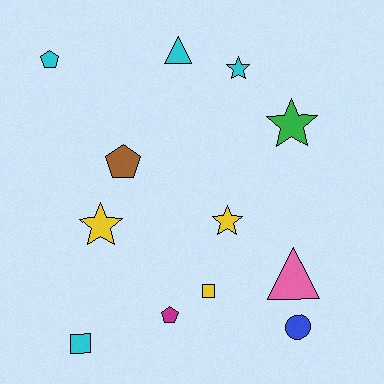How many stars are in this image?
There are 4 stars.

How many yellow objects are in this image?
There are 3 yellow objects.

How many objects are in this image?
There are 12 objects.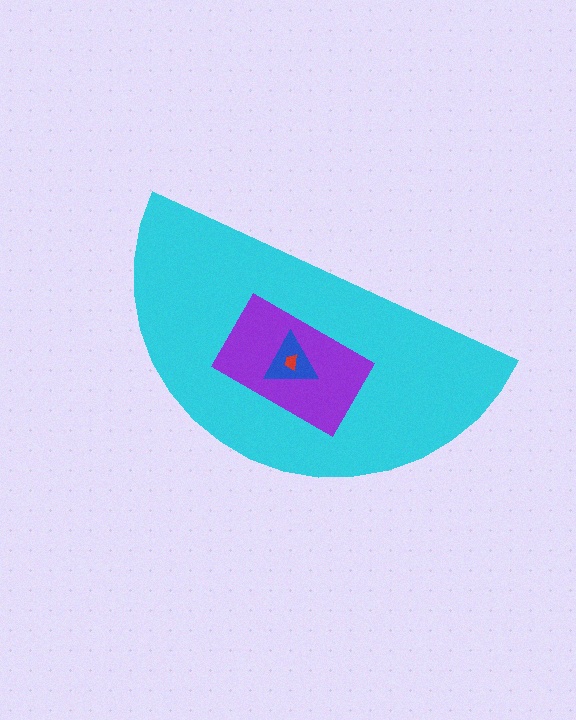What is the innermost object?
The red trapezoid.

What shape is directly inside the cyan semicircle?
The purple rectangle.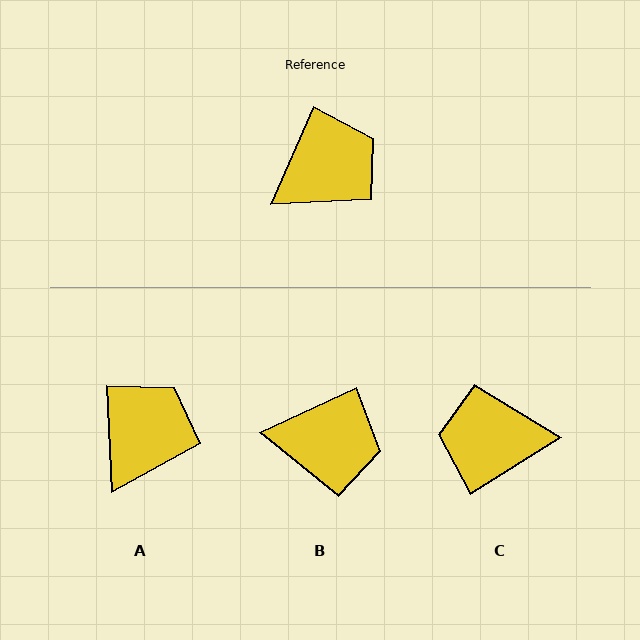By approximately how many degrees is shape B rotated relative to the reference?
Approximately 42 degrees clockwise.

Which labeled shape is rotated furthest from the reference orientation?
C, about 146 degrees away.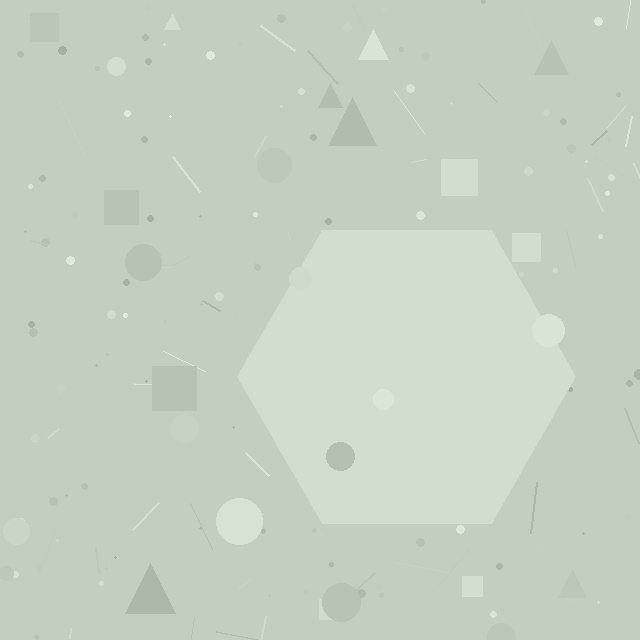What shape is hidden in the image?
A hexagon is hidden in the image.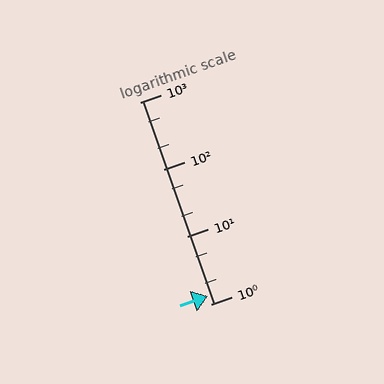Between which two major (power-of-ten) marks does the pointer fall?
The pointer is between 1 and 10.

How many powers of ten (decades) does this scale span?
The scale spans 3 decades, from 1 to 1000.